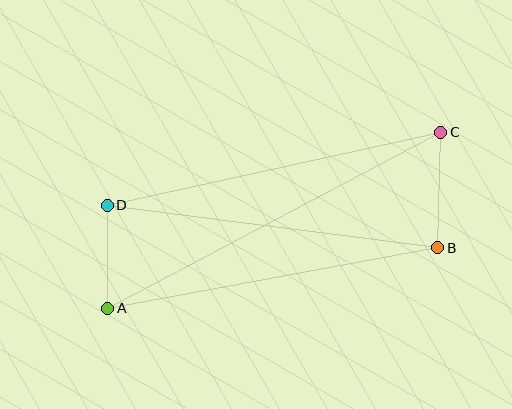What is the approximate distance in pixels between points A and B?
The distance between A and B is approximately 335 pixels.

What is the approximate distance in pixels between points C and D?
The distance between C and D is approximately 341 pixels.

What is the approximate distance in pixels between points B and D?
The distance between B and D is approximately 333 pixels.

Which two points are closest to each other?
Points A and D are closest to each other.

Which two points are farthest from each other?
Points A and C are farthest from each other.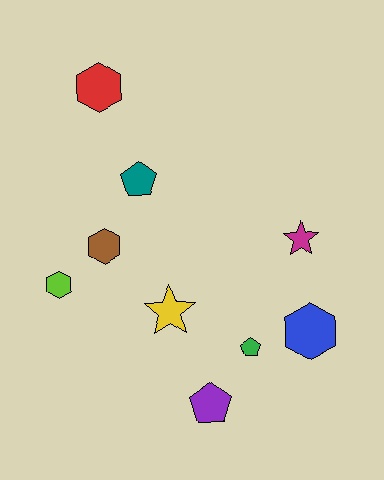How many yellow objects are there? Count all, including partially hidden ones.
There is 1 yellow object.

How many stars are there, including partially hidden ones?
There are 2 stars.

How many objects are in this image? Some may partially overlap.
There are 9 objects.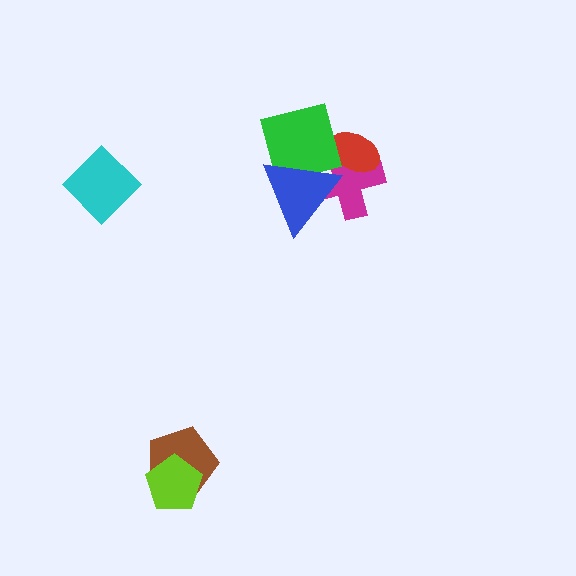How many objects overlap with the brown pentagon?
1 object overlaps with the brown pentagon.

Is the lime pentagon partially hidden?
No, no other shape covers it.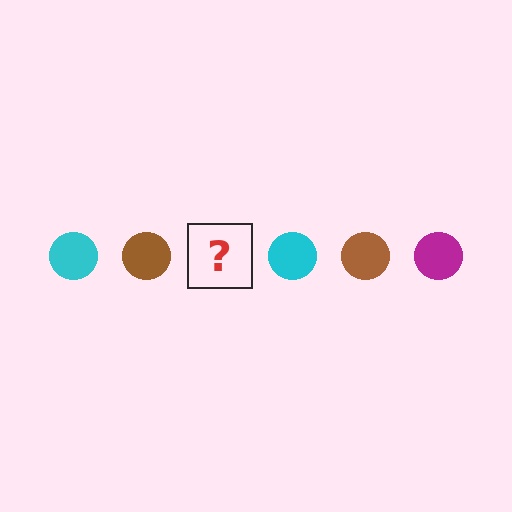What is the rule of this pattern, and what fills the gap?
The rule is that the pattern cycles through cyan, brown, magenta circles. The gap should be filled with a magenta circle.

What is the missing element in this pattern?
The missing element is a magenta circle.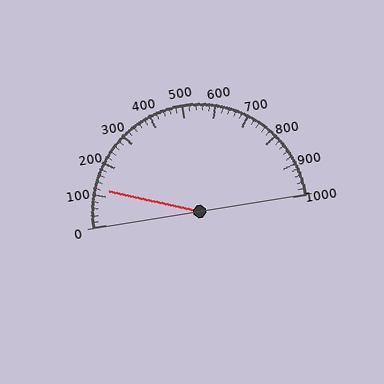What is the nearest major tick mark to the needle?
The nearest major tick mark is 100.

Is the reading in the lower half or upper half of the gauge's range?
The reading is in the lower half of the range (0 to 1000).